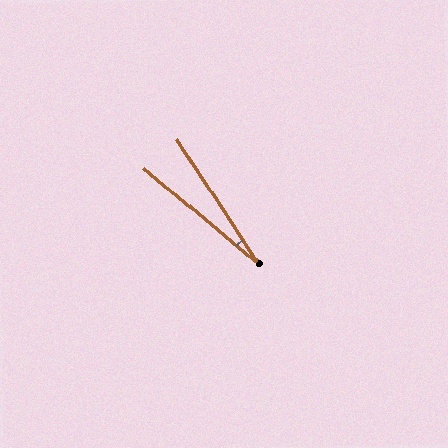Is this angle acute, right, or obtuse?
It is acute.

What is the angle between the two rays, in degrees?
Approximately 17 degrees.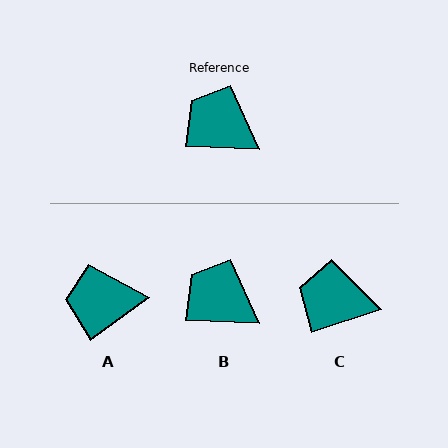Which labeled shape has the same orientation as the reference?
B.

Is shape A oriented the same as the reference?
No, it is off by about 38 degrees.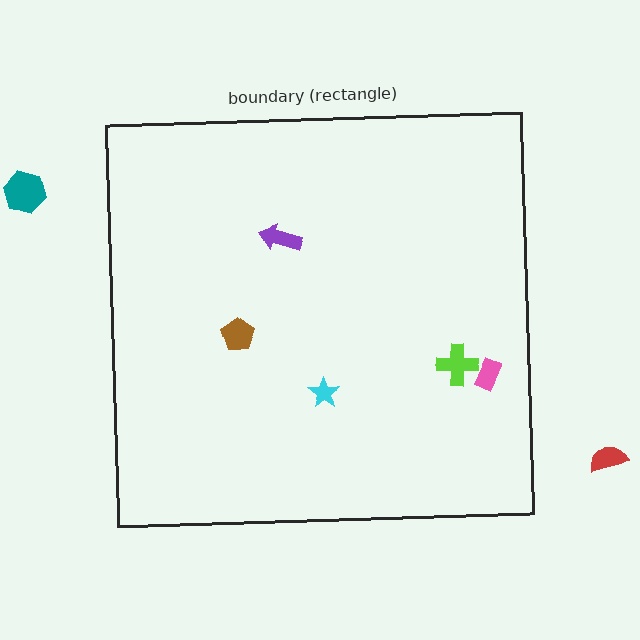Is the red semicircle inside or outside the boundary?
Outside.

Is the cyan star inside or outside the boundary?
Inside.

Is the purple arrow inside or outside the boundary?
Inside.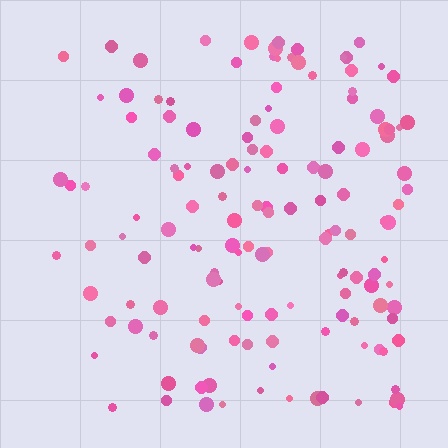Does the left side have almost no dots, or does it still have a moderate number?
Still a moderate number, just noticeably fewer than the right.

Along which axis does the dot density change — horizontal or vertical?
Horizontal.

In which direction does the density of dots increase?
From left to right, with the right side densest.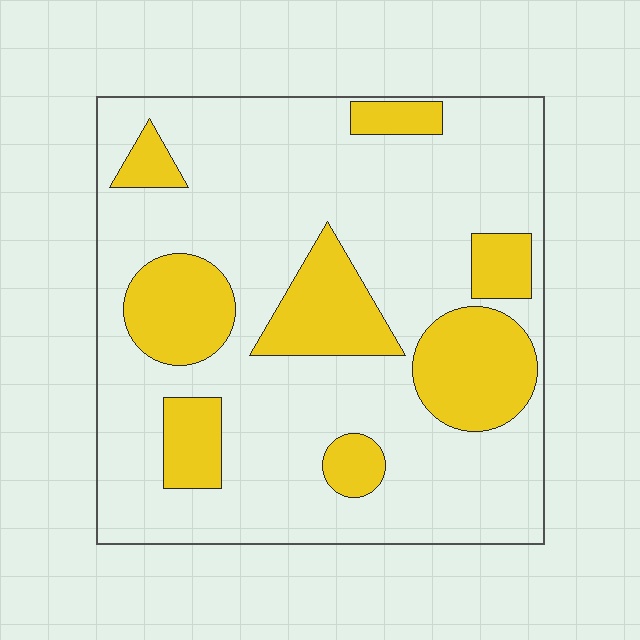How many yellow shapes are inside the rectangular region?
8.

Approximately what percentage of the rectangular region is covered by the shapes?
Approximately 25%.